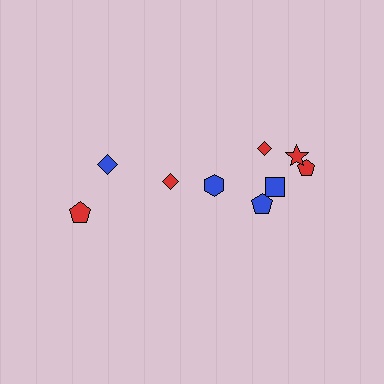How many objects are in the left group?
There are 3 objects.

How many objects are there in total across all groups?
There are 9 objects.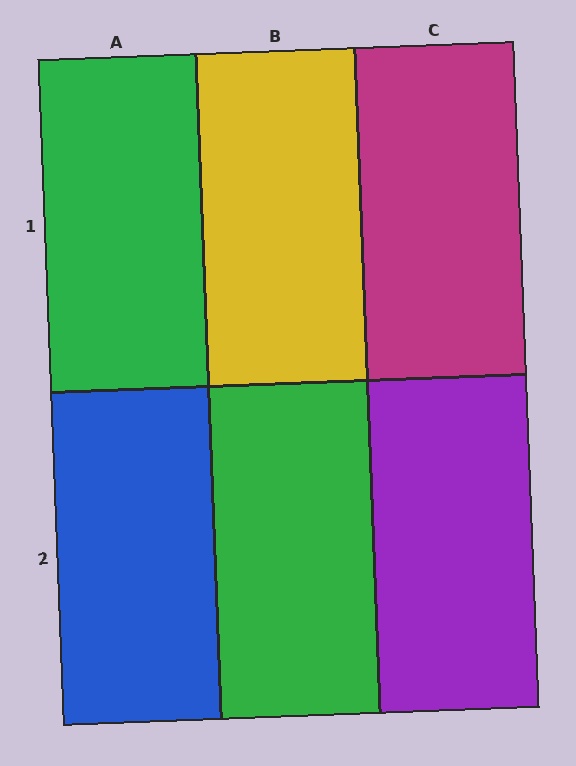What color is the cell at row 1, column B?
Yellow.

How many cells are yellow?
1 cell is yellow.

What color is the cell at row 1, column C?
Magenta.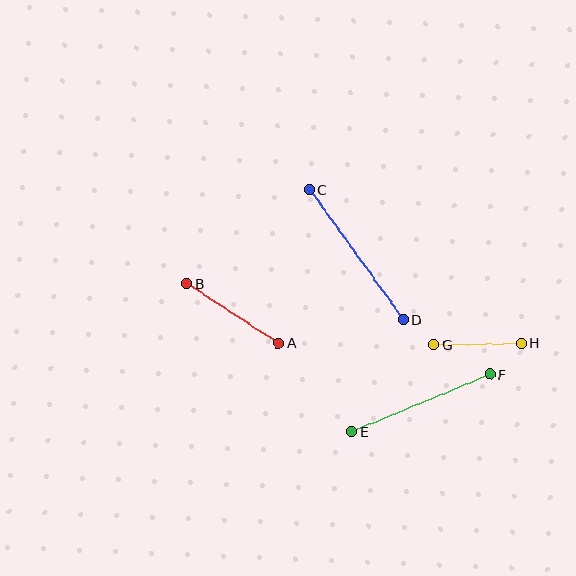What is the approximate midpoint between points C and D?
The midpoint is at approximately (356, 254) pixels.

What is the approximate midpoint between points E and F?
The midpoint is at approximately (421, 403) pixels.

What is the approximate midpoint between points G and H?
The midpoint is at approximately (477, 344) pixels.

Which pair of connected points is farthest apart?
Points C and D are farthest apart.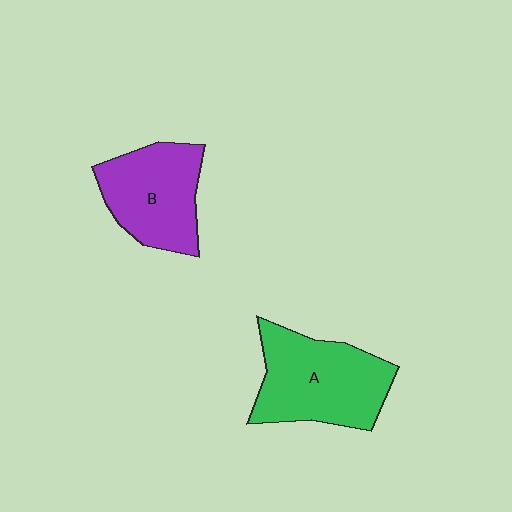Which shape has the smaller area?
Shape B (purple).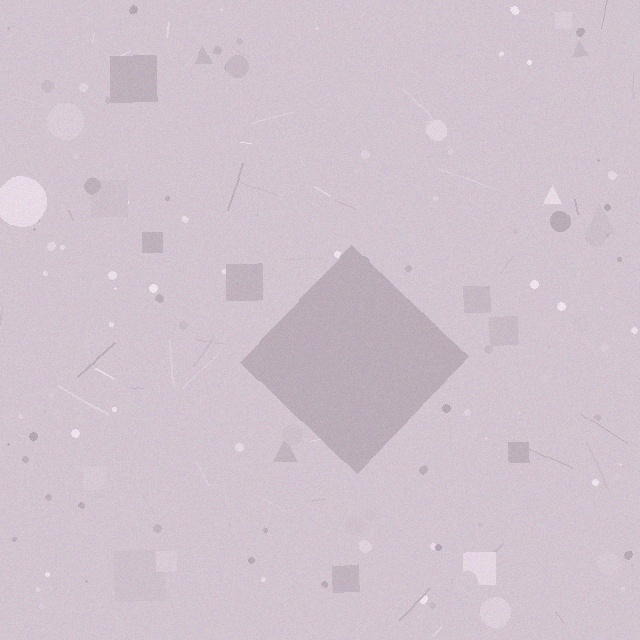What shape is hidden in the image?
A diamond is hidden in the image.